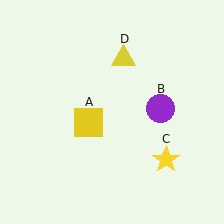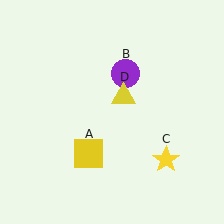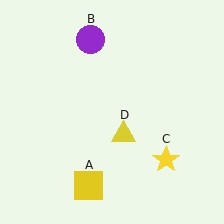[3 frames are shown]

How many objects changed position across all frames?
3 objects changed position: yellow square (object A), purple circle (object B), yellow triangle (object D).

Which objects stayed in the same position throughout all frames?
Yellow star (object C) remained stationary.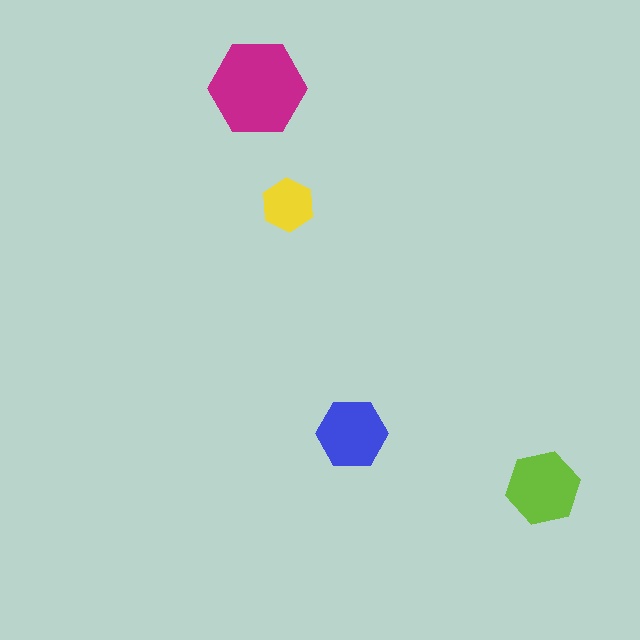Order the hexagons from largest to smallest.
the magenta one, the lime one, the blue one, the yellow one.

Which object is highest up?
The magenta hexagon is topmost.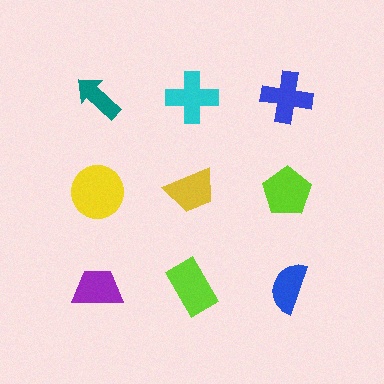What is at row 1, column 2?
A cyan cross.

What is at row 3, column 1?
A purple trapezoid.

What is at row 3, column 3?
A blue semicircle.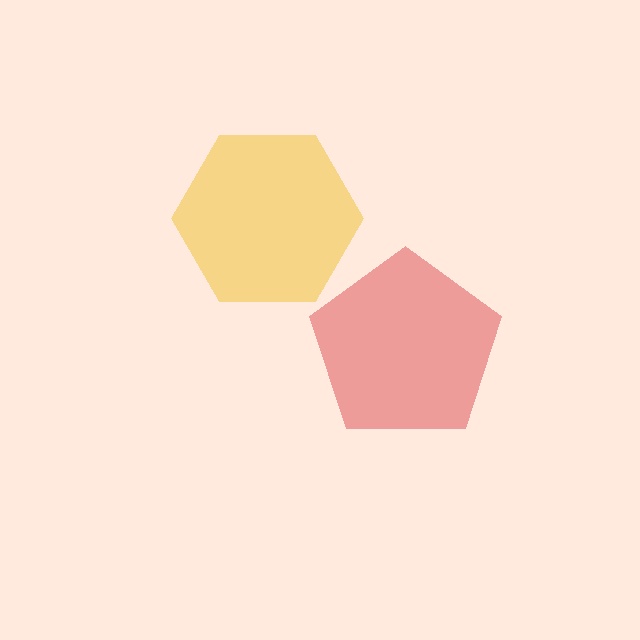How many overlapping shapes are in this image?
There are 2 overlapping shapes in the image.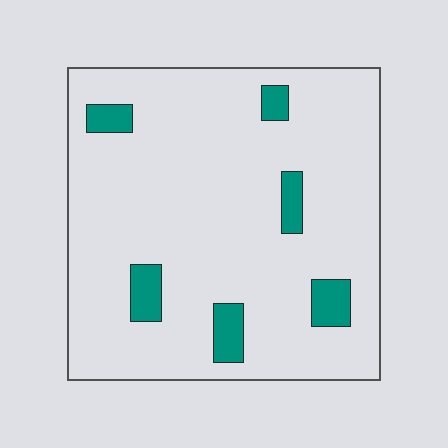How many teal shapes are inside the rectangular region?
6.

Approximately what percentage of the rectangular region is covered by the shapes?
Approximately 10%.